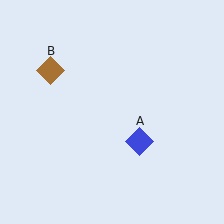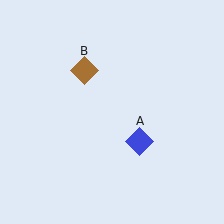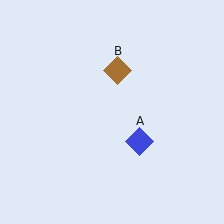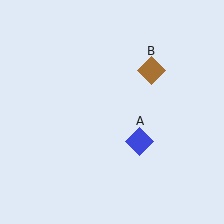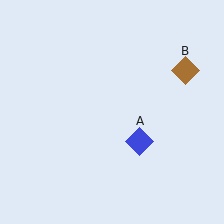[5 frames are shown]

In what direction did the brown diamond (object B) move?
The brown diamond (object B) moved right.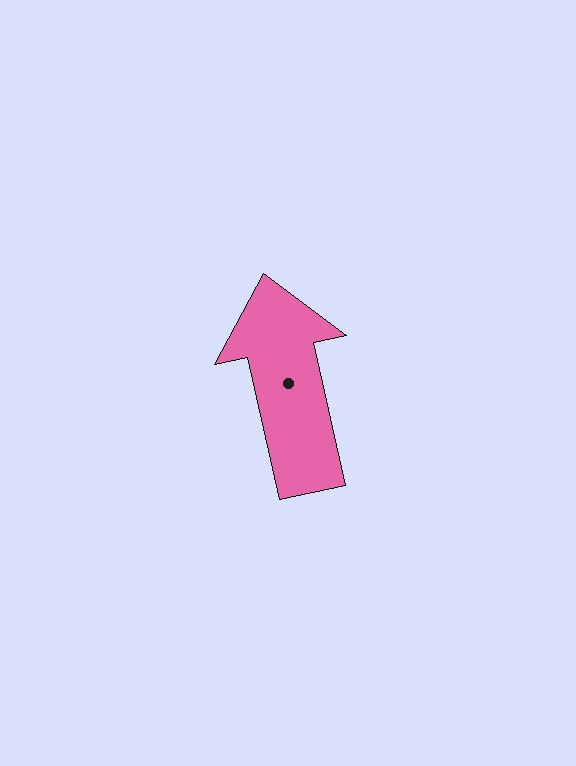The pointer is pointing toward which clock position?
Roughly 12 o'clock.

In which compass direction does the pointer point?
North.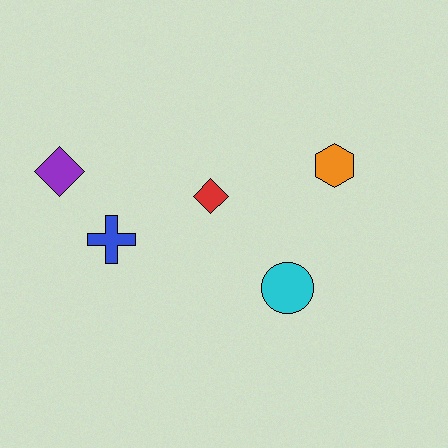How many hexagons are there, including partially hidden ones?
There is 1 hexagon.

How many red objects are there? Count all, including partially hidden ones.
There is 1 red object.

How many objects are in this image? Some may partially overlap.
There are 5 objects.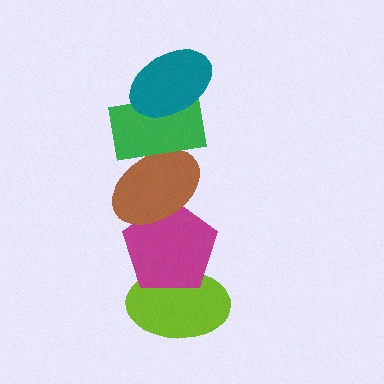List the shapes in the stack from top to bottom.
From top to bottom: the teal ellipse, the green rectangle, the brown ellipse, the magenta pentagon, the lime ellipse.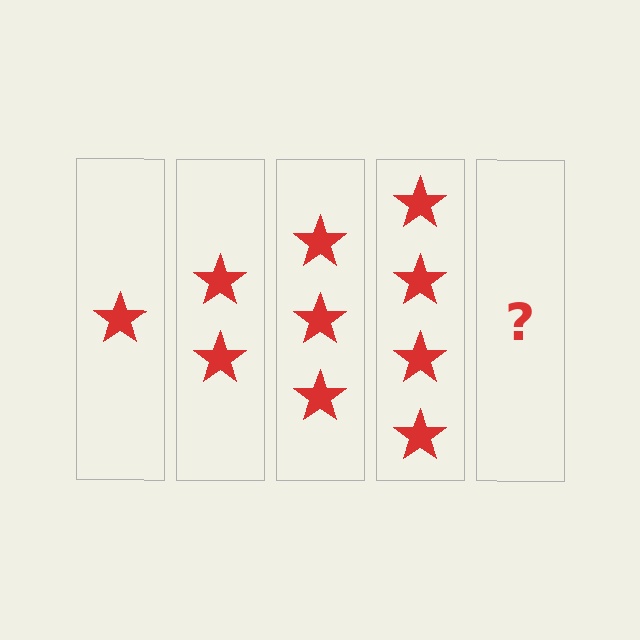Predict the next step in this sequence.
The next step is 5 stars.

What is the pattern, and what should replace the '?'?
The pattern is that each step adds one more star. The '?' should be 5 stars.